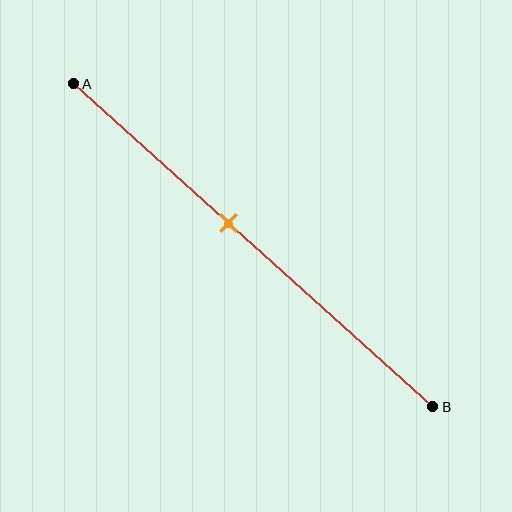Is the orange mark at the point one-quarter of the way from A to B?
No, the mark is at about 45% from A, not at the 25% one-quarter point.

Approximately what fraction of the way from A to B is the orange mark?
The orange mark is approximately 45% of the way from A to B.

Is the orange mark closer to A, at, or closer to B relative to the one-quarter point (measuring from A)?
The orange mark is closer to point B than the one-quarter point of segment AB.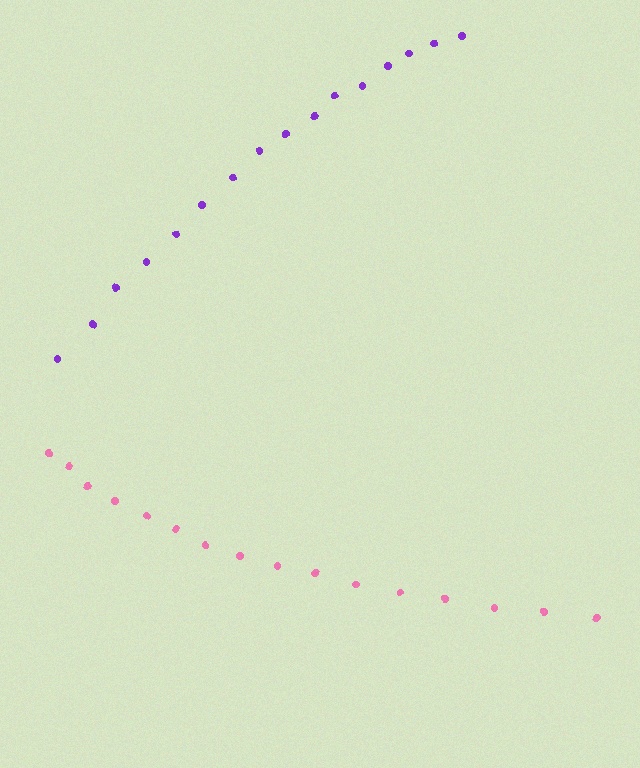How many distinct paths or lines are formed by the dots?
There are 2 distinct paths.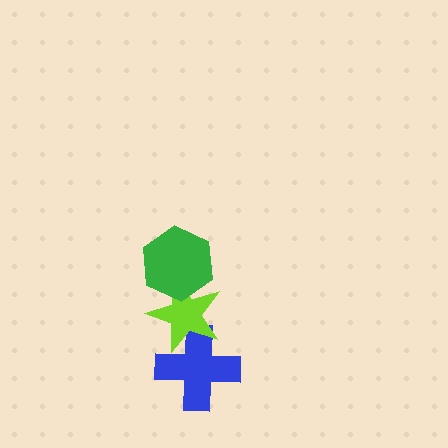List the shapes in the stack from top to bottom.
From top to bottom: the green hexagon, the lime star, the blue cross.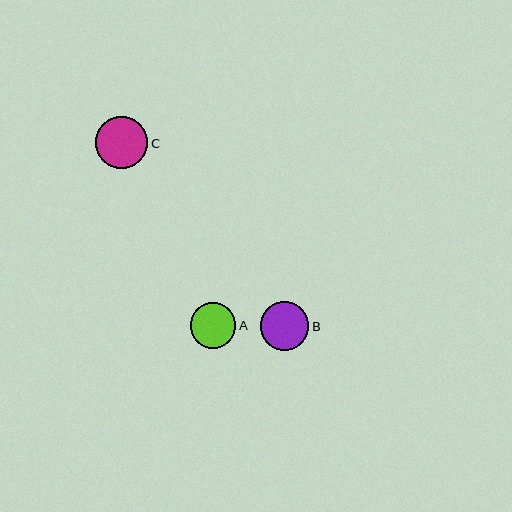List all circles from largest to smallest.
From largest to smallest: C, B, A.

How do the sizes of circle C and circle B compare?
Circle C and circle B are approximately the same size.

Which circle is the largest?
Circle C is the largest with a size of approximately 52 pixels.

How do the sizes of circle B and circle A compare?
Circle B and circle A are approximately the same size.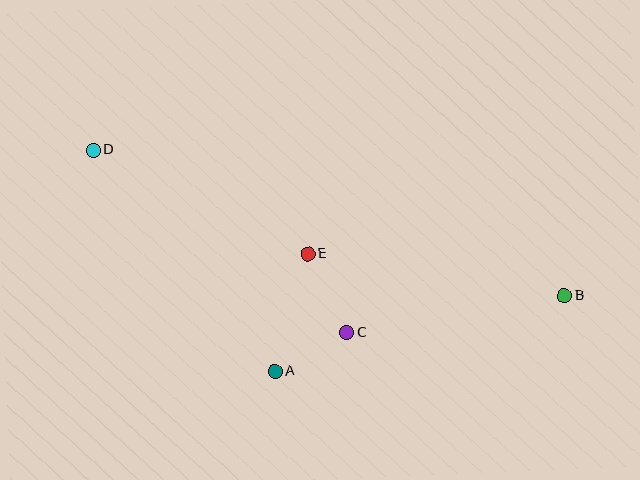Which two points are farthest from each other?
Points B and D are farthest from each other.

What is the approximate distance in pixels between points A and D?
The distance between A and D is approximately 287 pixels.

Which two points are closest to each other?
Points A and C are closest to each other.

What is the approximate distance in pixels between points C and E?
The distance between C and E is approximately 88 pixels.